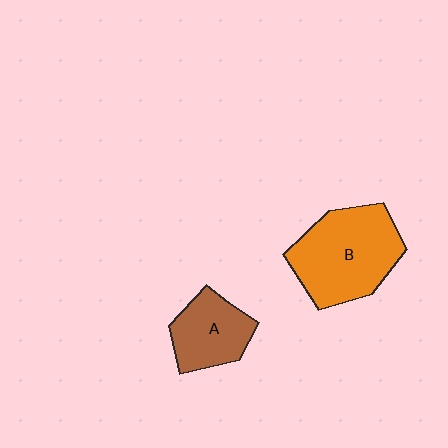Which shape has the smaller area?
Shape A (brown).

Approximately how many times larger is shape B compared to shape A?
Approximately 1.7 times.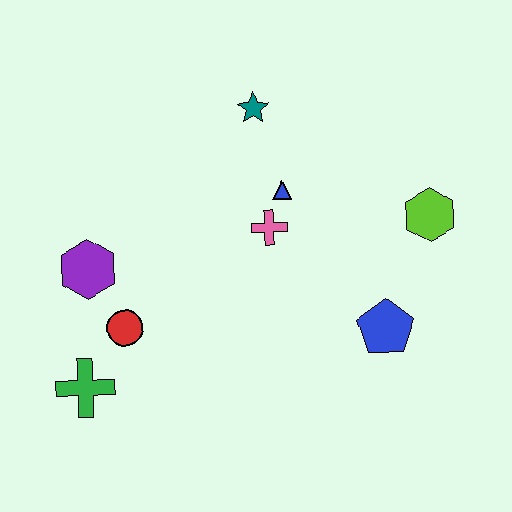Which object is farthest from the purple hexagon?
The lime hexagon is farthest from the purple hexagon.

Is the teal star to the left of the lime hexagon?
Yes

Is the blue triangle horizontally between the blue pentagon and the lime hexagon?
No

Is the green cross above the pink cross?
No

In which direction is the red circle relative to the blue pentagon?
The red circle is to the left of the blue pentagon.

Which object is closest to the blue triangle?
The pink cross is closest to the blue triangle.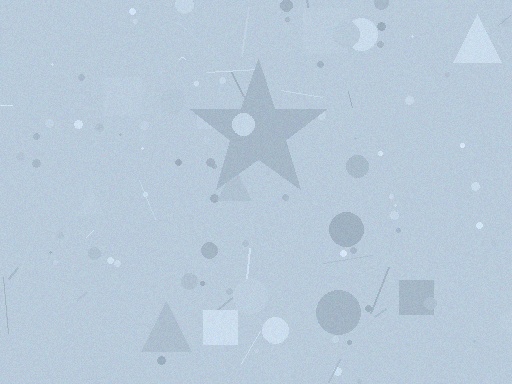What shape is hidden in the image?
A star is hidden in the image.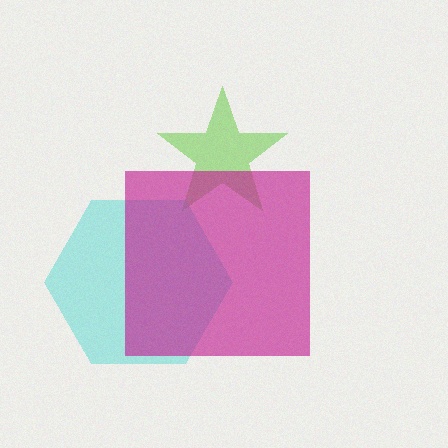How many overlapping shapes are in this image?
There are 3 overlapping shapes in the image.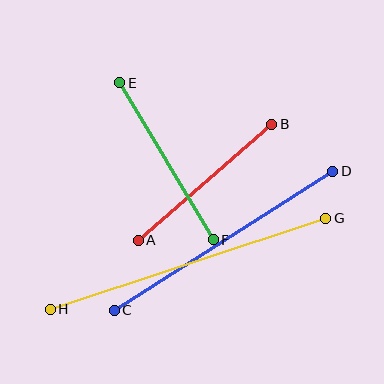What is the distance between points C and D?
The distance is approximately 259 pixels.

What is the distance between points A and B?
The distance is approximately 177 pixels.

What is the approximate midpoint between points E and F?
The midpoint is at approximately (167, 161) pixels.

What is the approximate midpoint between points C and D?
The midpoint is at approximately (224, 241) pixels.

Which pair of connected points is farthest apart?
Points G and H are farthest apart.